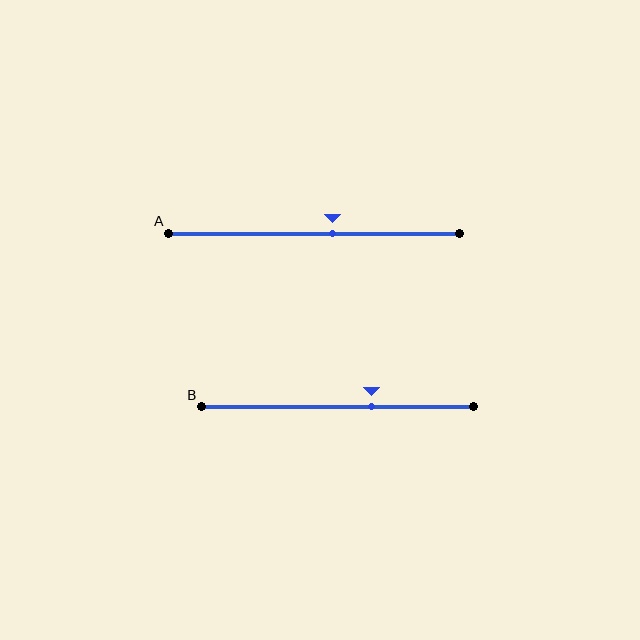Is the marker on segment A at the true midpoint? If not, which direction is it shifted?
No, the marker on segment A is shifted to the right by about 6% of the segment length.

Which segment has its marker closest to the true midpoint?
Segment A has its marker closest to the true midpoint.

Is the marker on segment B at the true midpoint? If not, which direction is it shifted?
No, the marker on segment B is shifted to the right by about 13% of the segment length.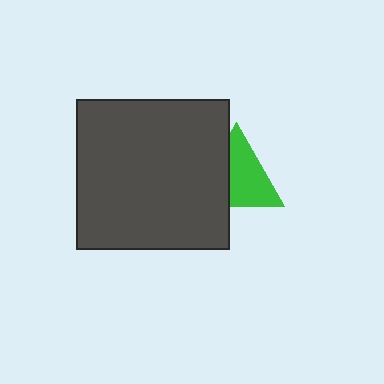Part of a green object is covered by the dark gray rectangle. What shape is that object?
It is a triangle.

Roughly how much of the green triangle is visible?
About half of it is visible (roughly 63%).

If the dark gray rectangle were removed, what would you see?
You would see the complete green triangle.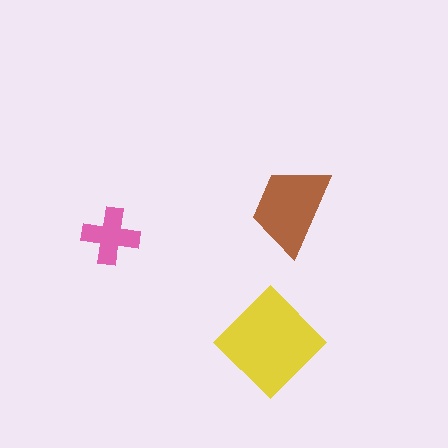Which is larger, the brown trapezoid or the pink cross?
The brown trapezoid.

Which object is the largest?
The yellow diamond.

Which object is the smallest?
The pink cross.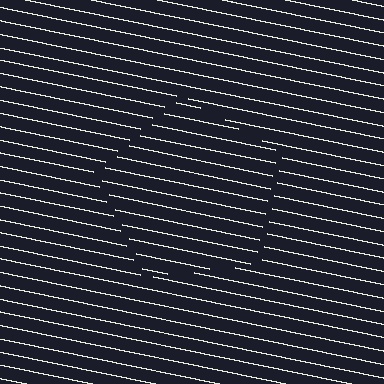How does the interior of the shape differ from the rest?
The interior of the shape contains the same grating, shifted by half a period — the contour is defined by the phase discontinuity where line-ends from the inner and outer gratings abut.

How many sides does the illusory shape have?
5 sides — the line-ends trace a pentagon.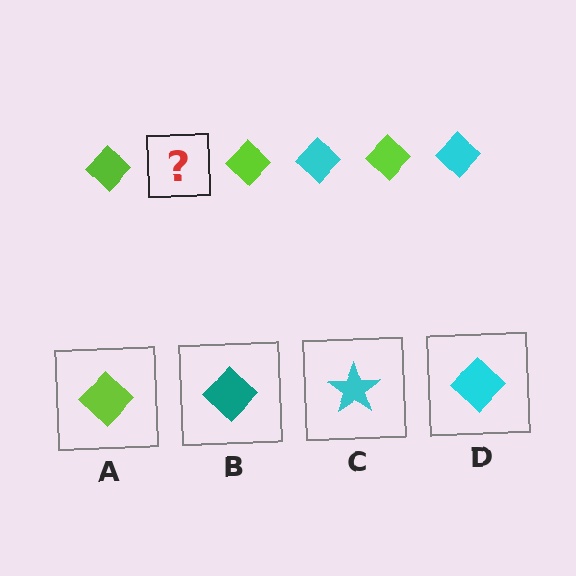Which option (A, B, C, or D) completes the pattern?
D.